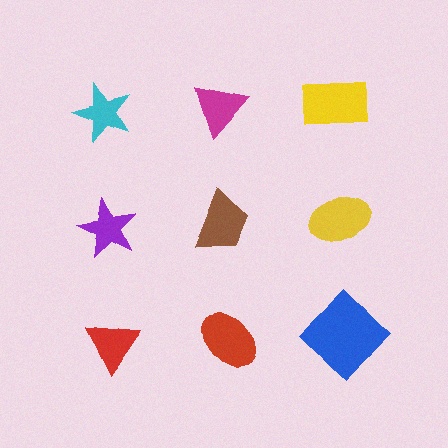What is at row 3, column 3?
A blue diamond.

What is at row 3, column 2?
A red ellipse.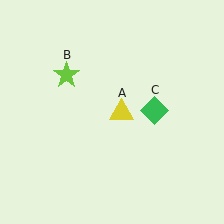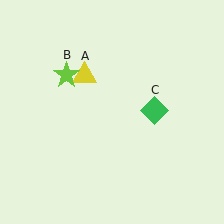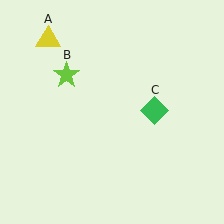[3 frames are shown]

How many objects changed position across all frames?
1 object changed position: yellow triangle (object A).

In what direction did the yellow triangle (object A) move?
The yellow triangle (object A) moved up and to the left.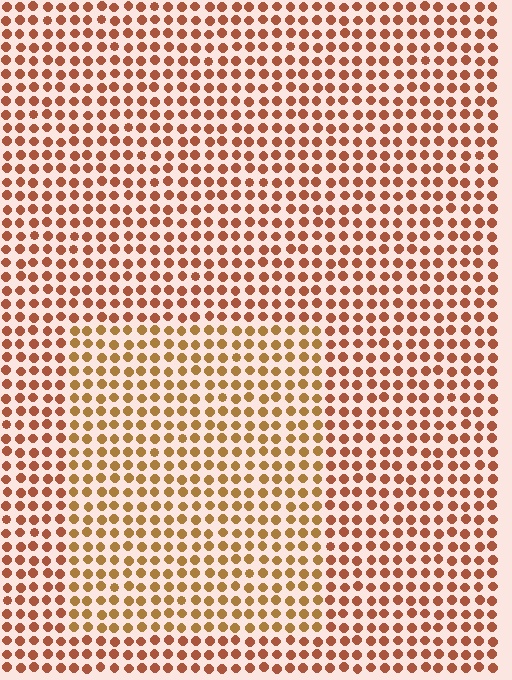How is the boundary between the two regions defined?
The boundary is defined purely by a slight shift in hue (about 23 degrees). Spacing, size, and orientation are identical on both sides.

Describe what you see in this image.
The image is filled with small brown elements in a uniform arrangement. A rectangle-shaped region is visible where the elements are tinted to a slightly different hue, forming a subtle color boundary.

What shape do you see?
I see a rectangle.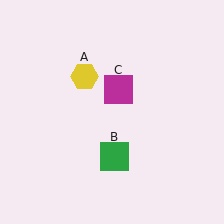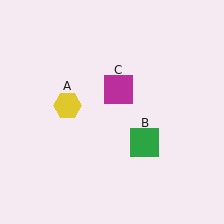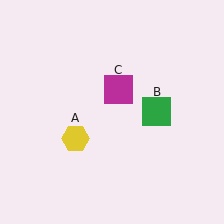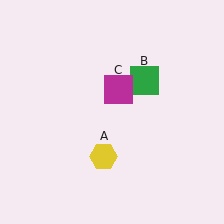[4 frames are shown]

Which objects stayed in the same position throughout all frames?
Magenta square (object C) remained stationary.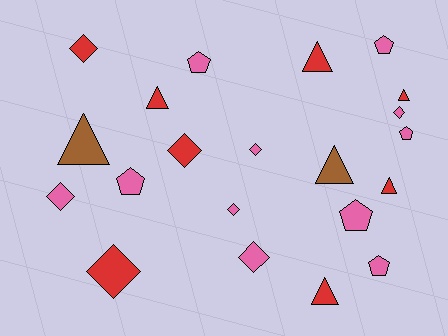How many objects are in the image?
There are 21 objects.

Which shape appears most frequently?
Diamond, with 8 objects.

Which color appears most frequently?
Pink, with 11 objects.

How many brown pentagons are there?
There are no brown pentagons.